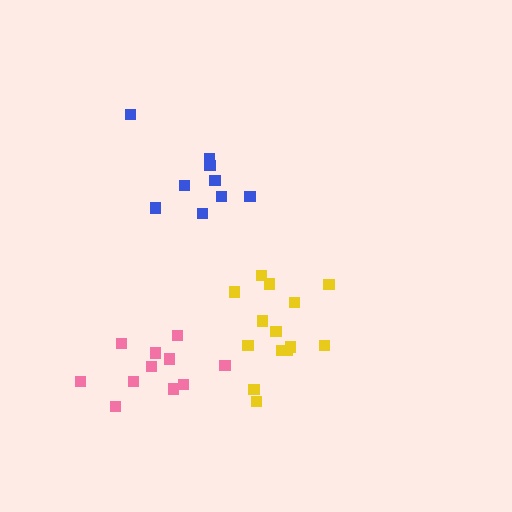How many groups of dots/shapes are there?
There are 3 groups.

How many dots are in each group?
Group 1: 9 dots, Group 2: 14 dots, Group 3: 11 dots (34 total).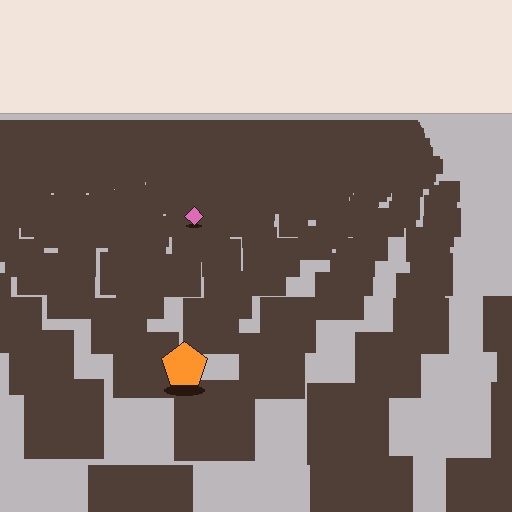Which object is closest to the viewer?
The orange pentagon is closest. The texture marks near it are larger and more spread out.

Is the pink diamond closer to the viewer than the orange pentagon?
No. The orange pentagon is closer — you can tell from the texture gradient: the ground texture is coarser near it.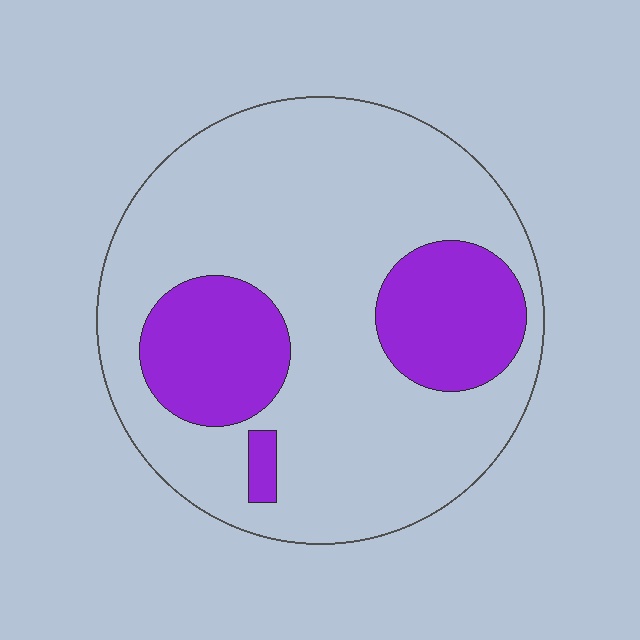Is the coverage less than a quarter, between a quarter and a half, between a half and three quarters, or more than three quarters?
Less than a quarter.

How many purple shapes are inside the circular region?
3.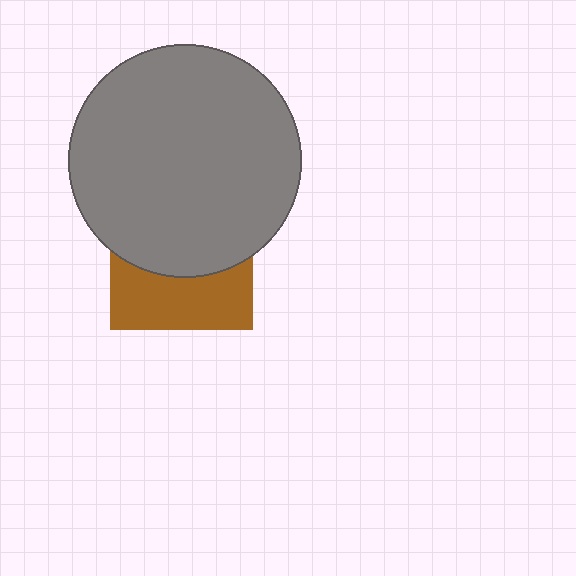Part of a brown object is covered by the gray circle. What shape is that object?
It is a square.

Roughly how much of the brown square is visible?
A small part of it is visible (roughly 42%).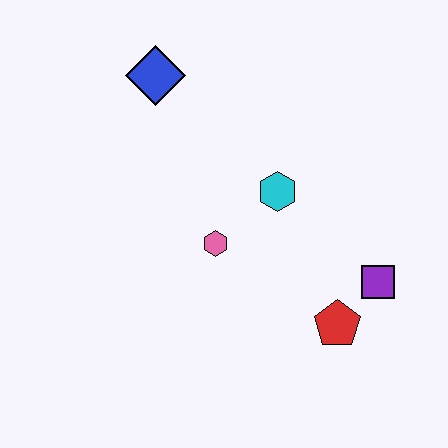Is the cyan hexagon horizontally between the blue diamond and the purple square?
Yes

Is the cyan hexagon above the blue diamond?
No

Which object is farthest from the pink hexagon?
The blue diamond is farthest from the pink hexagon.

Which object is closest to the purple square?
The red pentagon is closest to the purple square.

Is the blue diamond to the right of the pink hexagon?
No